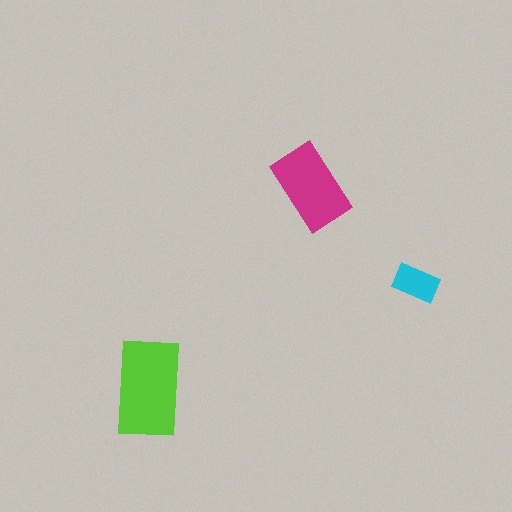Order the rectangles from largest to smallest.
the lime one, the magenta one, the cyan one.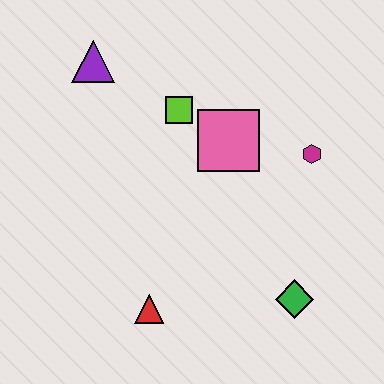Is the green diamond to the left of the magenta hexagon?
Yes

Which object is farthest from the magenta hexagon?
The purple triangle is farthest from the magenta hexagon.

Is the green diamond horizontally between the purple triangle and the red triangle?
No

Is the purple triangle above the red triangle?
Yes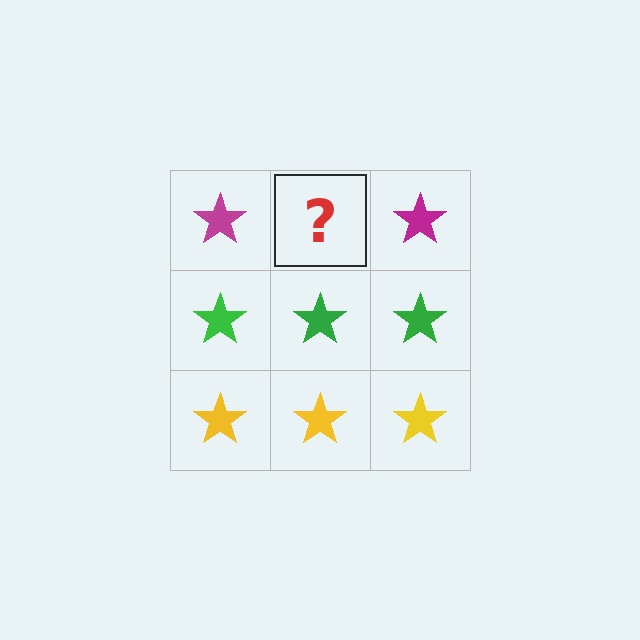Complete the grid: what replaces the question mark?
The question mark should be replaced with a magenta star.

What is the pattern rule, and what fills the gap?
The rule is that each row has a consistent color. The gap should be filled with a magenta star.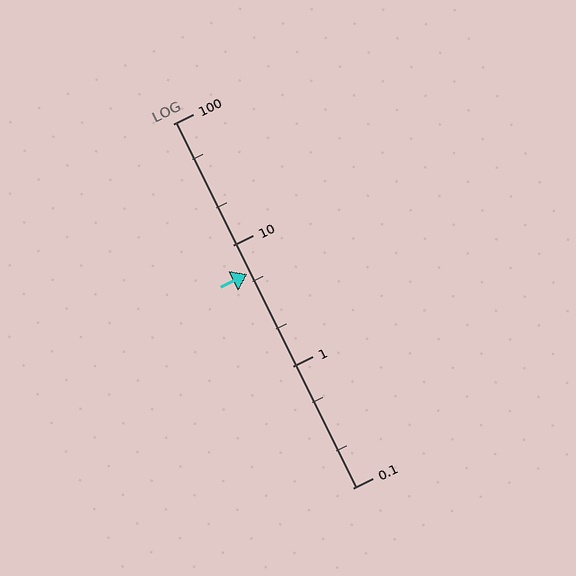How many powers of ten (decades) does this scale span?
The scale spans 3 decades, from 0.1 to 100.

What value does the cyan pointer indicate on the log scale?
The pointer indicates approximately 5.8.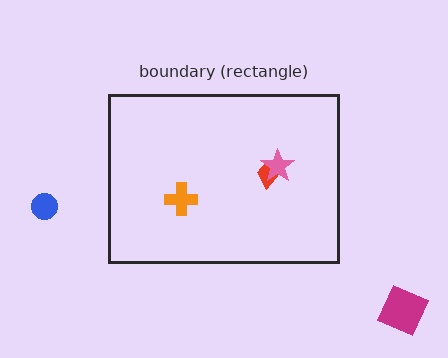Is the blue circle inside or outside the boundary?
Outside.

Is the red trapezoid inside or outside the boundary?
Inside.